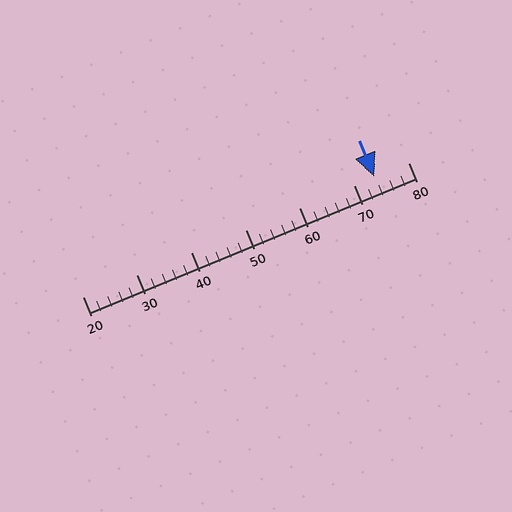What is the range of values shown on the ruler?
The ruler shows values from 20 to 80.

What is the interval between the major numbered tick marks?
The major tick marks are spaced 10 units apart.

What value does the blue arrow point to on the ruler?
The blue arrow points to approximately 74.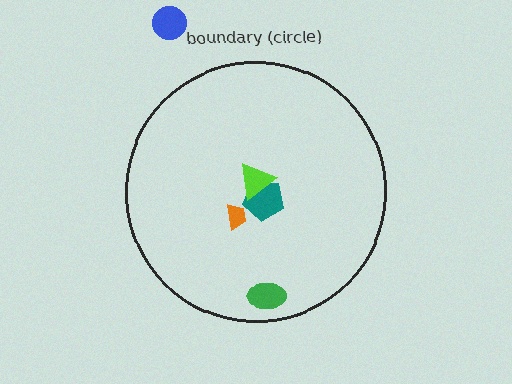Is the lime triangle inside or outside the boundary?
Inside.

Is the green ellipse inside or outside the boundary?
Inside.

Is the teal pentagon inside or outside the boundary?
Inside.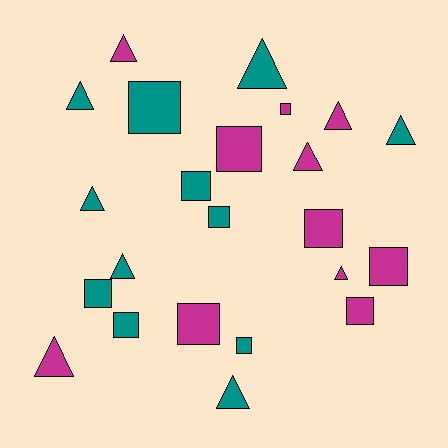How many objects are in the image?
There are 23 objects.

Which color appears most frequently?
Teal, with 12 objects.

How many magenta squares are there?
There are 6 magenta squares.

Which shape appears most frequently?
Square, with 12 objects.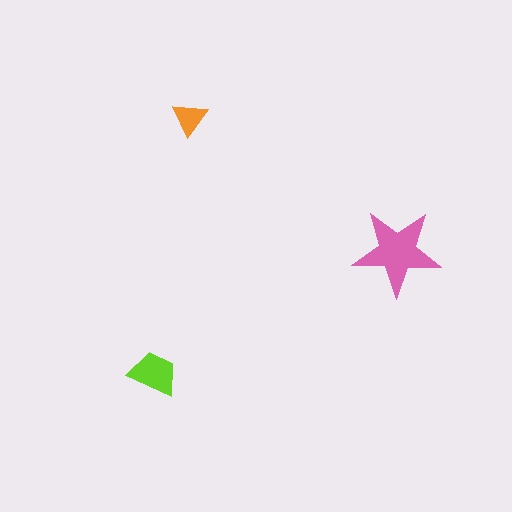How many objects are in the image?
There are 3 objects in the image.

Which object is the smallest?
The orange triangle.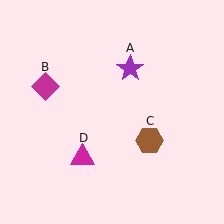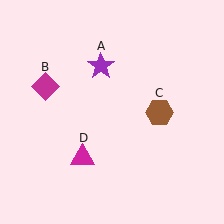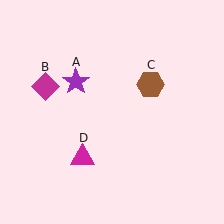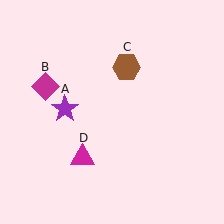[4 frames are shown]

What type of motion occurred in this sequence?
The purple star (object A), brown hexagon (object C) rotated counterclockwise around the center of the scene.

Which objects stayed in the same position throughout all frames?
Magenta diamond (object B) and magenta triangle (object D) remained stationary.